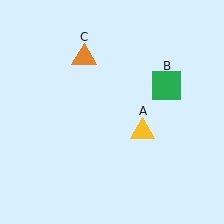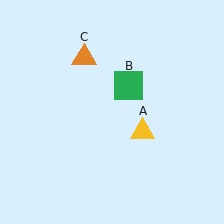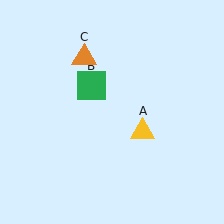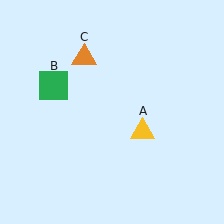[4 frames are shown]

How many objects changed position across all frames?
1 object changed position: green square (object B).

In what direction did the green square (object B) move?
The green square (object B) moved left.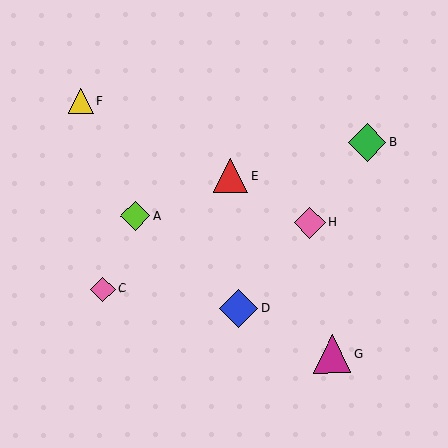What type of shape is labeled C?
Shape C is a pink diamond.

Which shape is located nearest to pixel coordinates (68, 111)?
The yellow triangle (labeled F) at (81, 101) is nearest to that location.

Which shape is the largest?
The blue diamond (labeled D) is the largest.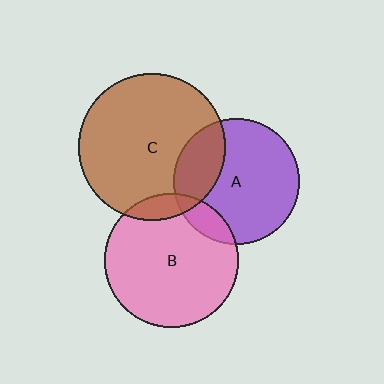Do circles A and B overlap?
Yes.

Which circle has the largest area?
Circle C (brown).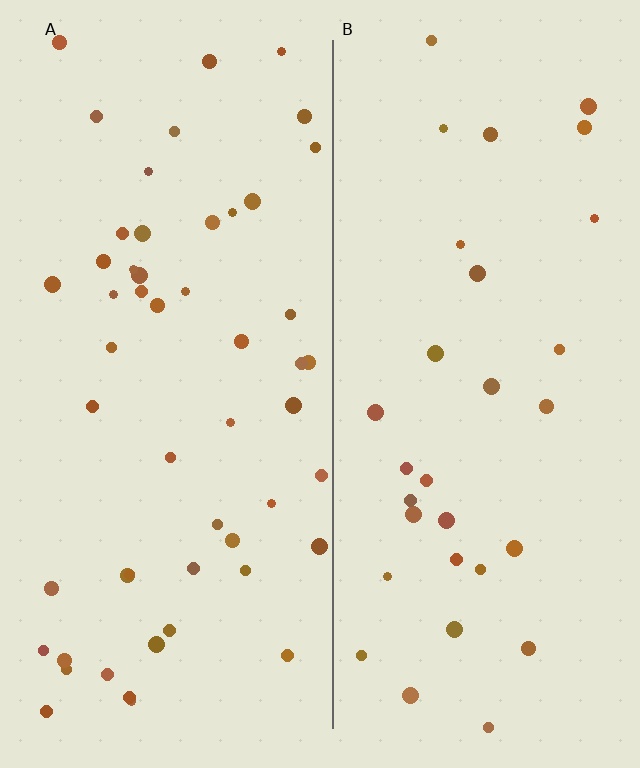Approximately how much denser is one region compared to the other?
Approximately 1.7× — region A over region B.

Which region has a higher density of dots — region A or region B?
A (the left).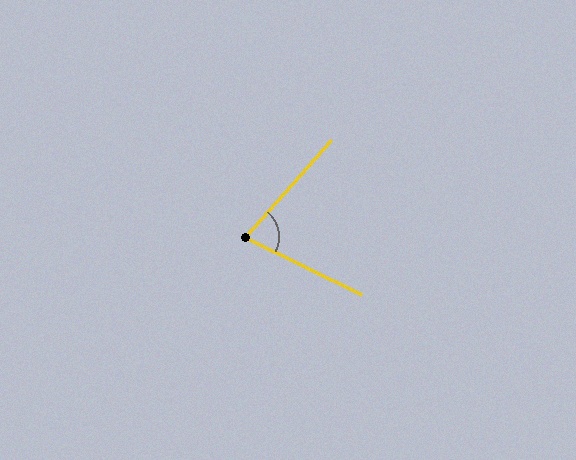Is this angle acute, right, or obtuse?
It is acute.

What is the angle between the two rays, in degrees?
Approximately 75 degrees.